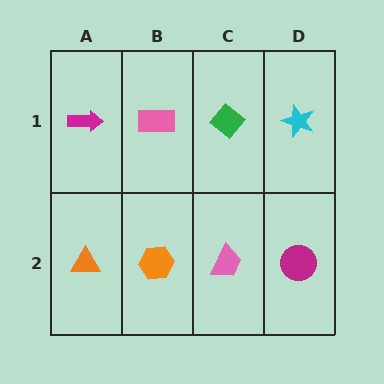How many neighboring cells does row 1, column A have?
2.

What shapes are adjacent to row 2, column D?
A cyan star (row 1, column D), a pink trapezoid (row 2, column C).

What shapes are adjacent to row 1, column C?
A pink trapezoid (row 2, column C), a pink rectangle (row 1, column B), a cyan star (row 1, column D).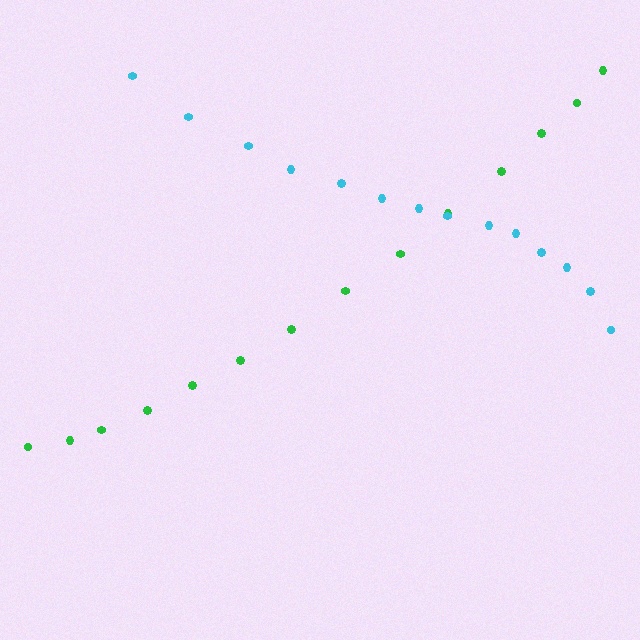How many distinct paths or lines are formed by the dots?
There are 2 distinct paths.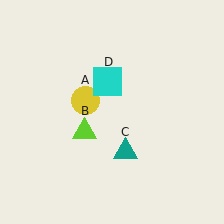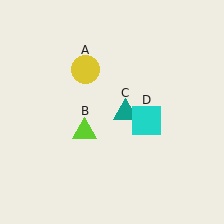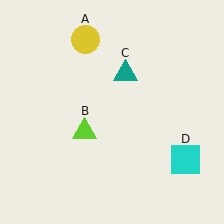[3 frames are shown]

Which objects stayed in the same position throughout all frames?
Lime triangle (object B) remained stationary.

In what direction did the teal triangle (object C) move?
The teal triangle (object C) moved up.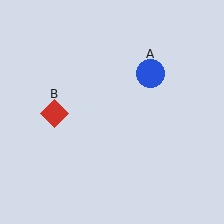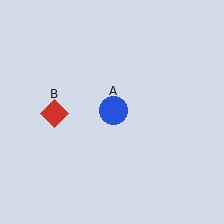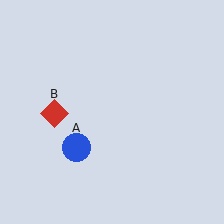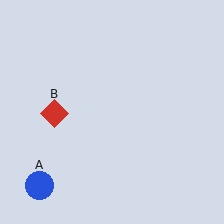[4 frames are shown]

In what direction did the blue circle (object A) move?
The blue circle (object A) moved down and to the left.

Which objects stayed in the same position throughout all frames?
Red diamond (object B) remained stationary.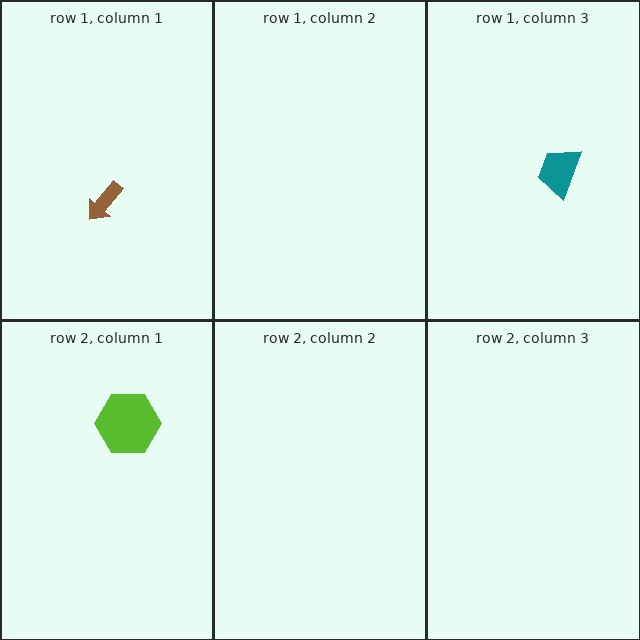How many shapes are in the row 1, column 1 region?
1.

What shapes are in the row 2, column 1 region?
The lime hexagon.